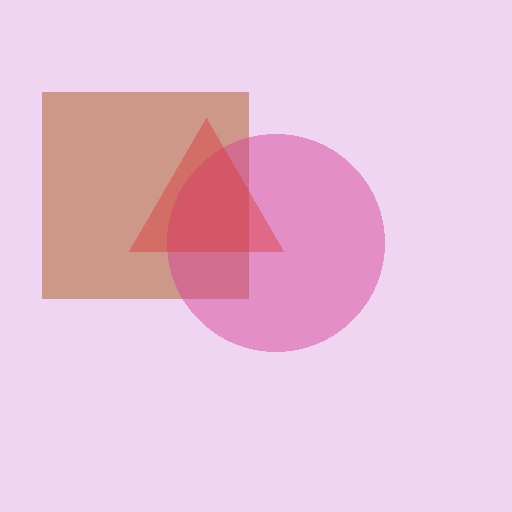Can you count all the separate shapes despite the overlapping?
Yes, there are 3 separate shapes.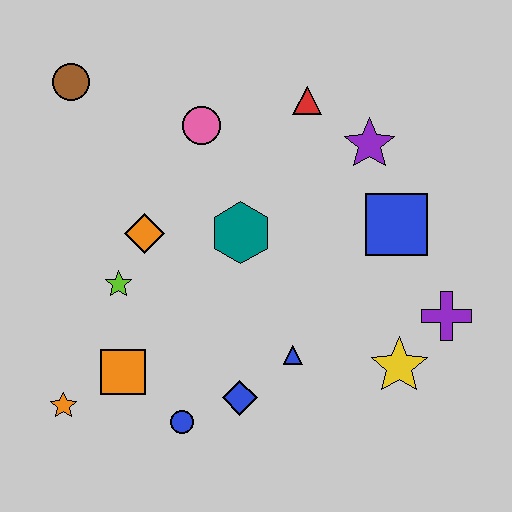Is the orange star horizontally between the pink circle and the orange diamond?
No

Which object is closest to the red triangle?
The purple star is closest to the red triangle.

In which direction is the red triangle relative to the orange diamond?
The red triangle is to the right of the orange diamond.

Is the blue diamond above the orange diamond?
No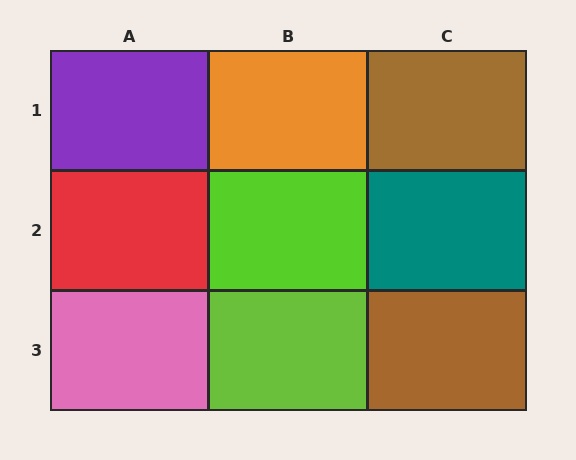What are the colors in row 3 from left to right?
Pink, lime, brown.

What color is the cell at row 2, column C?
Teal.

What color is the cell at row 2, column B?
Lime.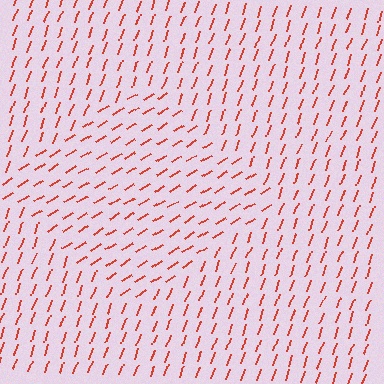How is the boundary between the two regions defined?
The boundary is defined purely by a change in line orientation (approximately 38 degrees difference). All lines are the same color and thickness.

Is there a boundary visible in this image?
Yes, there is a texture boundary formed by a change in line orientation.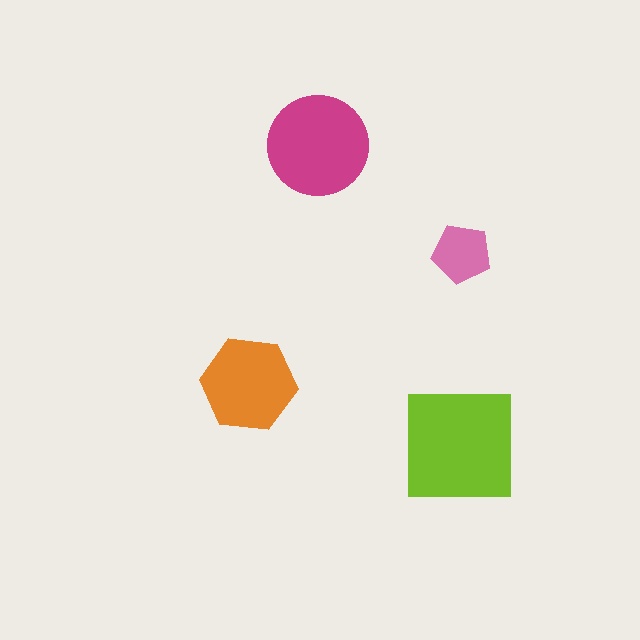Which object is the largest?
The lime square.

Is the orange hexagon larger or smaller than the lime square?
Smaller.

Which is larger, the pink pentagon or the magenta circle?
The magenta circle.